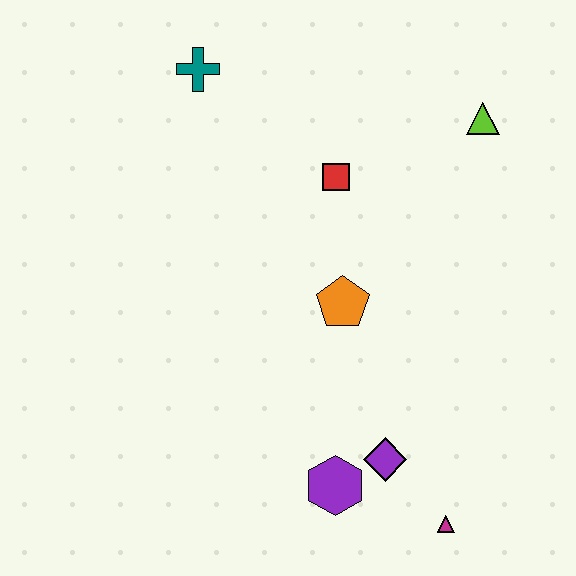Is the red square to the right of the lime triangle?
No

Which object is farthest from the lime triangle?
The magenta triangle is farthest from the lime triangle.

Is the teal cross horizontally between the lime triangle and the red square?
No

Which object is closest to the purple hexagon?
The purple diamond is closest to the purple hexagon.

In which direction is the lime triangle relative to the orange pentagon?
The lime triangle is above the orange pentagon.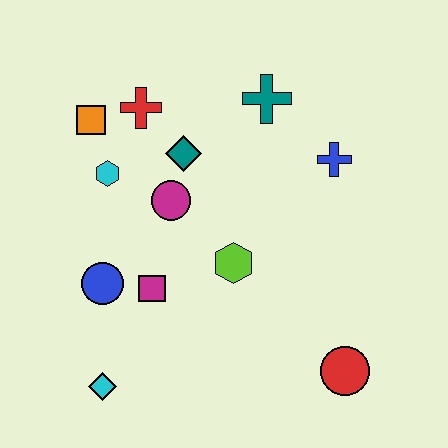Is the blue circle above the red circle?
Yes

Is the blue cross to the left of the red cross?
No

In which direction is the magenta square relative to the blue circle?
The magenta square is to the right of the blue circle.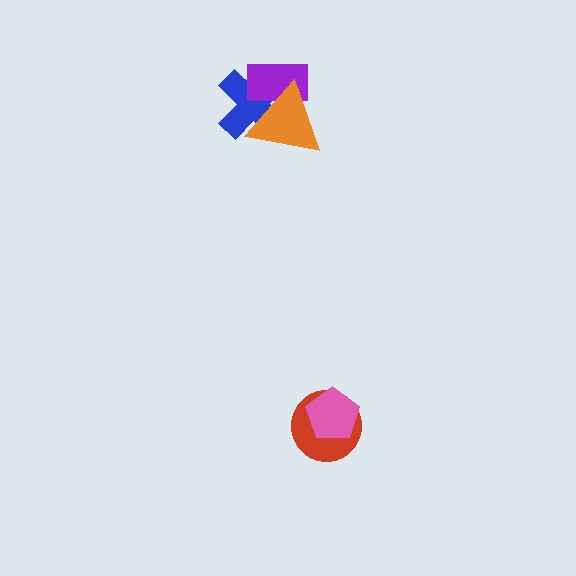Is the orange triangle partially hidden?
No, no other shape covers it.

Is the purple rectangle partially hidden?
Yes, it is partially covered by another shape.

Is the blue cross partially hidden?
Yes, it is partially covered by another shape.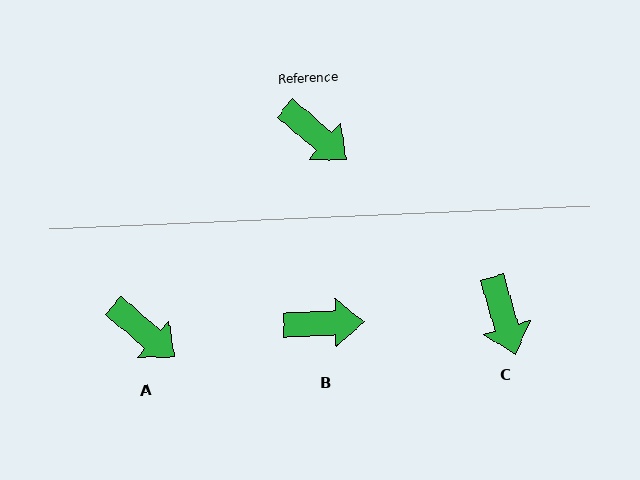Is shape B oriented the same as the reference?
No, it is off by about 43 degrees.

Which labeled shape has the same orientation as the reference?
A.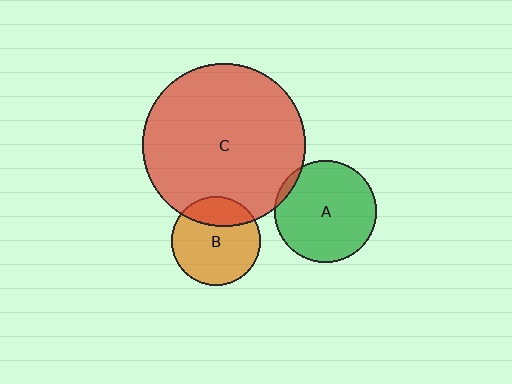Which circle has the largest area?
Circle C (red).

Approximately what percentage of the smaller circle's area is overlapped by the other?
Approximately 25%.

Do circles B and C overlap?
Yes.